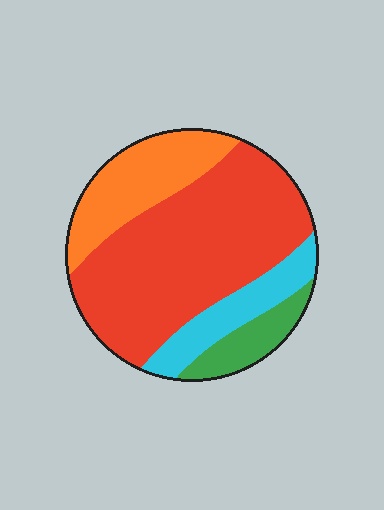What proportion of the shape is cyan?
Cyan covers around 15% of the shape.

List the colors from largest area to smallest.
From largest to smallest: red, orange, cyan, green.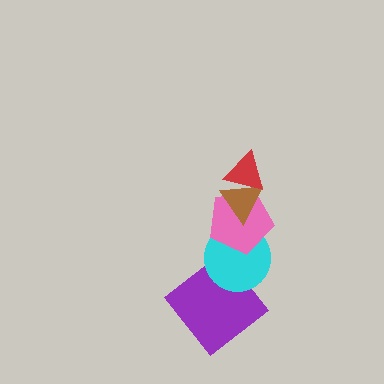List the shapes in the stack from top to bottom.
From top to bottom: the red triangle, the brown triangle, the pink pentagon, the cyan circle, the purple diamond.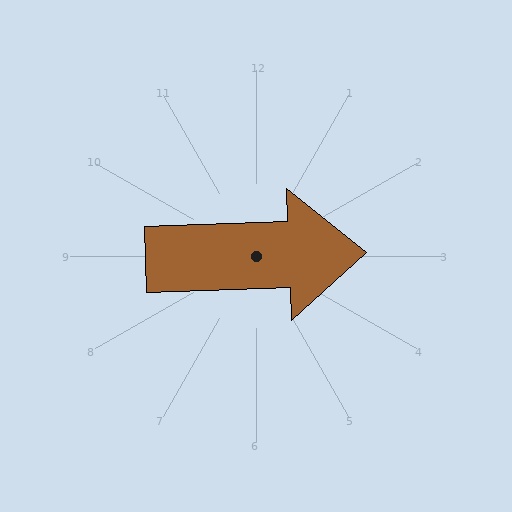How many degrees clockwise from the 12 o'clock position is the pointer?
Approximately 88 degrees.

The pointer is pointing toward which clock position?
Roughly 3 o'clock.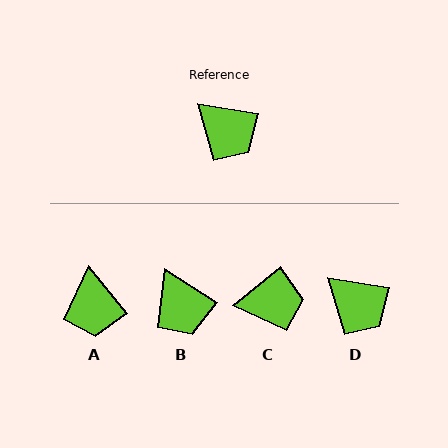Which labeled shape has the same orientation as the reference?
D.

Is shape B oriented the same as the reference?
No, it is off by about 23 degrees.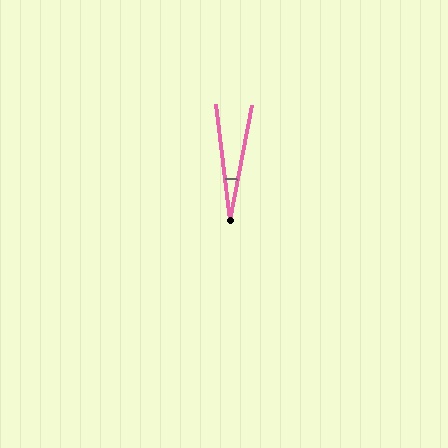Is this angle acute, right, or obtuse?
It is acute.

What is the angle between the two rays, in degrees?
Approximately 18 degrees.